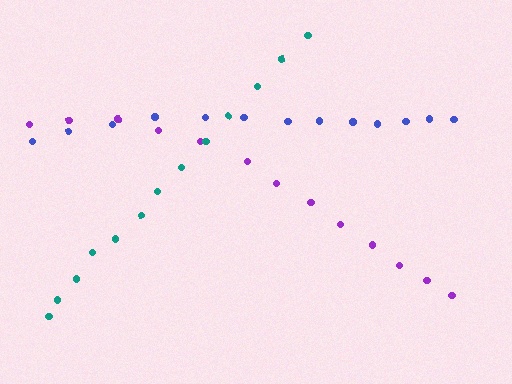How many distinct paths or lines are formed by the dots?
There are 3 distinct paths.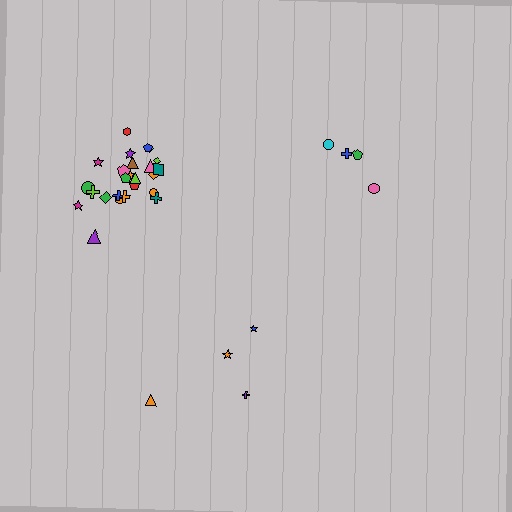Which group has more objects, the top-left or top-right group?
The top-left group.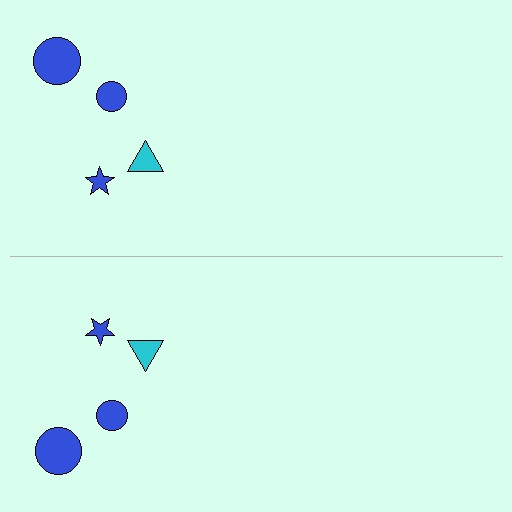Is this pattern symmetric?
Yes, this pattern has bilateral (reflection) symmetry.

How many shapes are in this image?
There are 8 shapes in this image.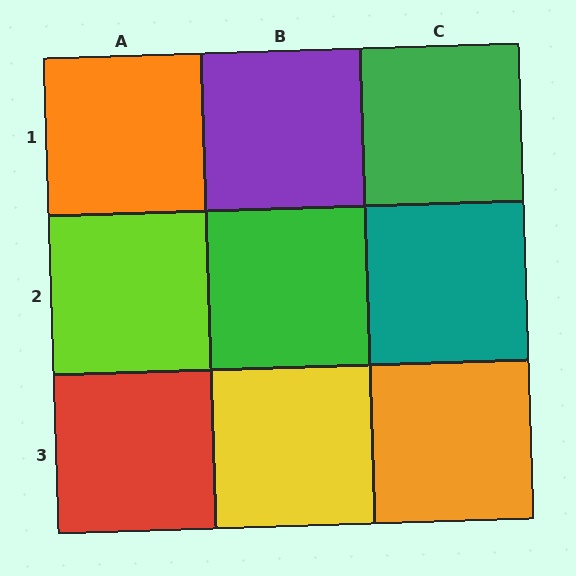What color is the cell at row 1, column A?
Orange.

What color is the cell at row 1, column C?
Green.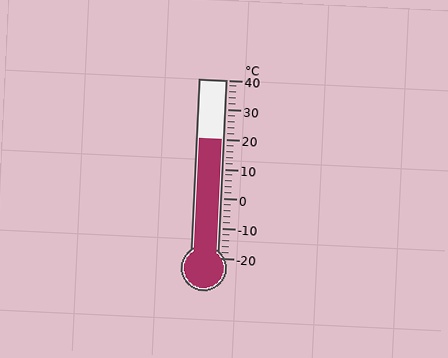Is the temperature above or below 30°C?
The temperature is below 30°C.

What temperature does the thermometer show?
The thermometer shows approximately 20°C.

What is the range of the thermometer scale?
The thermometer scale ranges from -20°C to 40°C.